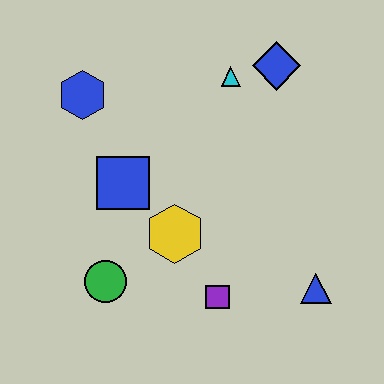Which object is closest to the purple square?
The yellow hexagon is closest to the purple square.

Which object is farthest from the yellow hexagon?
The blue diamond is farthest from the yellow hexagon.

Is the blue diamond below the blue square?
No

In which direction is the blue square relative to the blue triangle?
The blue square is to the left of the blue triangle.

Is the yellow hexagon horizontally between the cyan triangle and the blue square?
Yes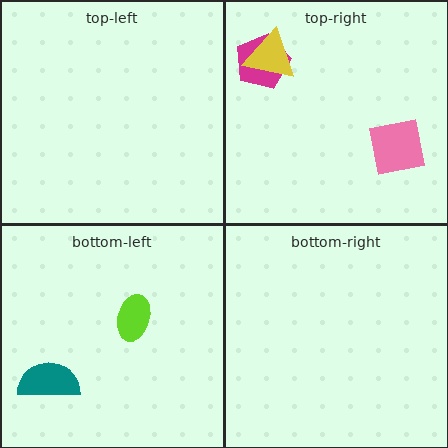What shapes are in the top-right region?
The magenta pentagon, the yellow triangle, the pink square.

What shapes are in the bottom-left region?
The lime ellipse, the teal semicircle.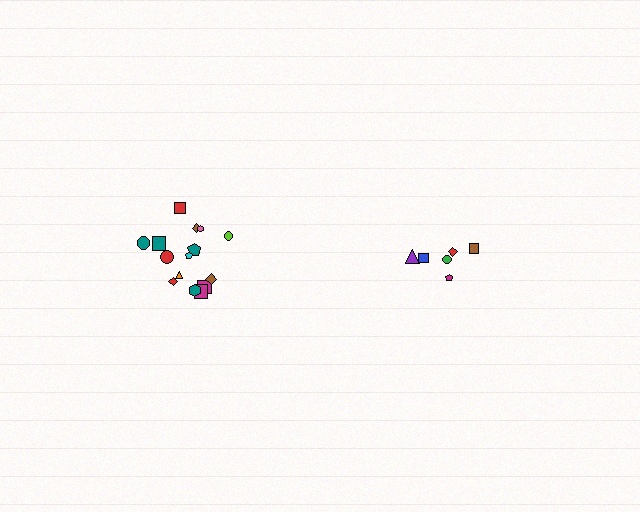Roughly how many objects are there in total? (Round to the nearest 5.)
Roughly 20 objects in total.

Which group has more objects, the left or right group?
The left group.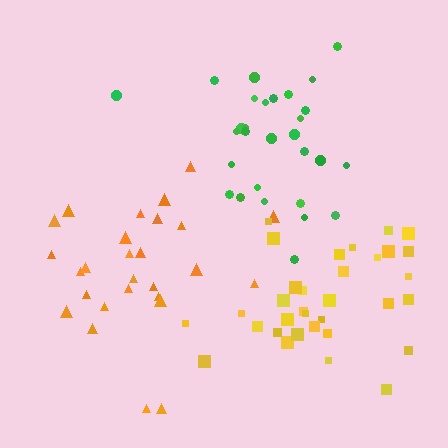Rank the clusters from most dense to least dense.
yellow, green, orange.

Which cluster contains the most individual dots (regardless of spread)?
Yellow (33).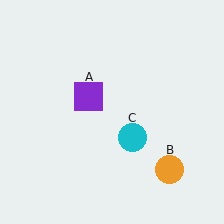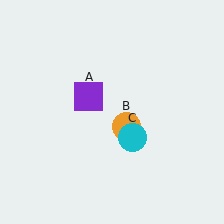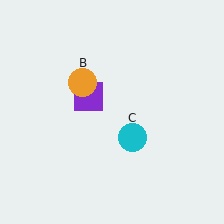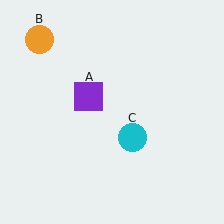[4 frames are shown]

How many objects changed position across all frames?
1 object changed position: orange circle (object B).